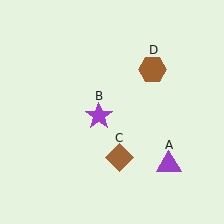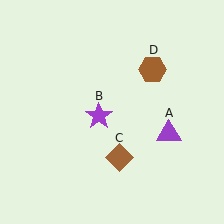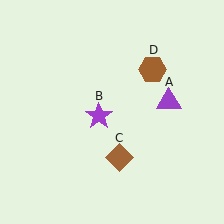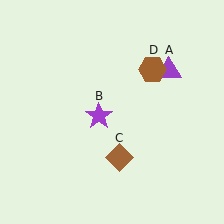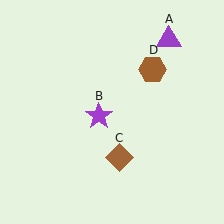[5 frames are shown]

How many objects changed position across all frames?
1 object changed position: purple triangle (object A).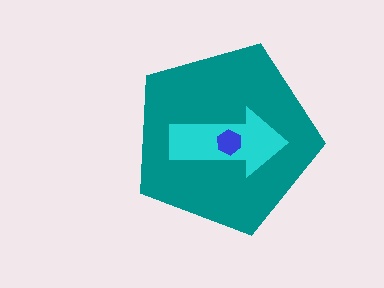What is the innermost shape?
The blue hexagon.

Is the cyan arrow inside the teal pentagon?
Yes.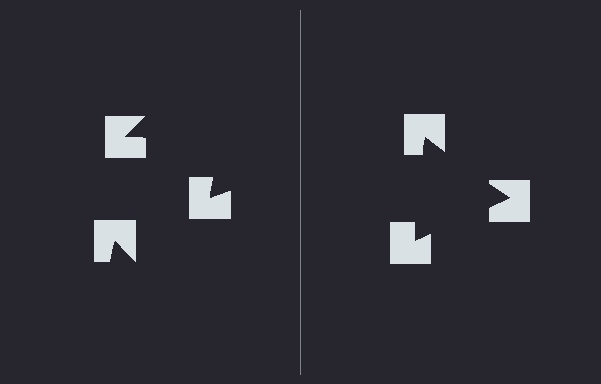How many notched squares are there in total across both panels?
6 — 3 on each side.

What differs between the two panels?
The notched squares are positioned identically on both sides; only the wedge orientations differ. On the right they align to a triangle; on the left they are misaligned.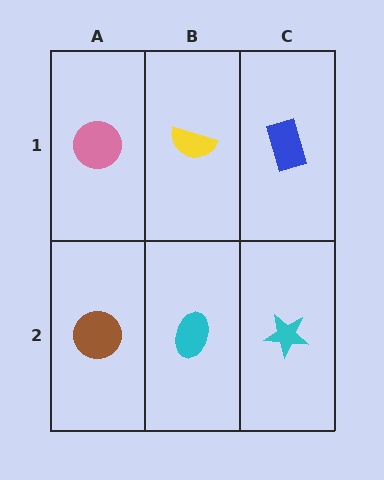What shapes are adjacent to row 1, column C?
A cyan star (row 2, column C), a yellow semicircle (row 1, column B).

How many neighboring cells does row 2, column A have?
2.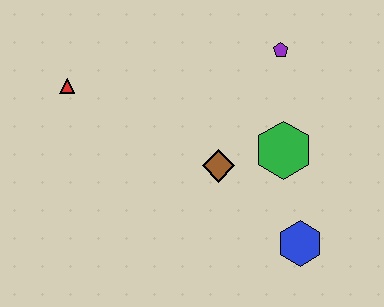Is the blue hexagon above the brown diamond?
No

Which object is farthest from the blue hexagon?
The red triangle is farthest from the blue hexagon.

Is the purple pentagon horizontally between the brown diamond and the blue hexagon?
Yes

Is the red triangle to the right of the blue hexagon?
No